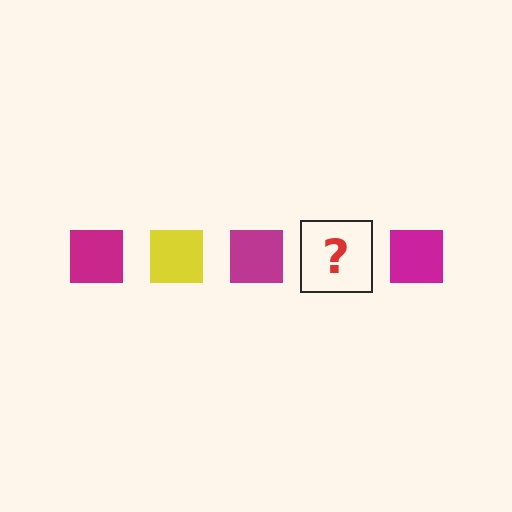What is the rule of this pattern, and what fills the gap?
The rule is that the pattern cycles through magenta, yellow squares. The gap should be filled with a yellow square.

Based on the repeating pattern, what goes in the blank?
The blank should be a yellow square.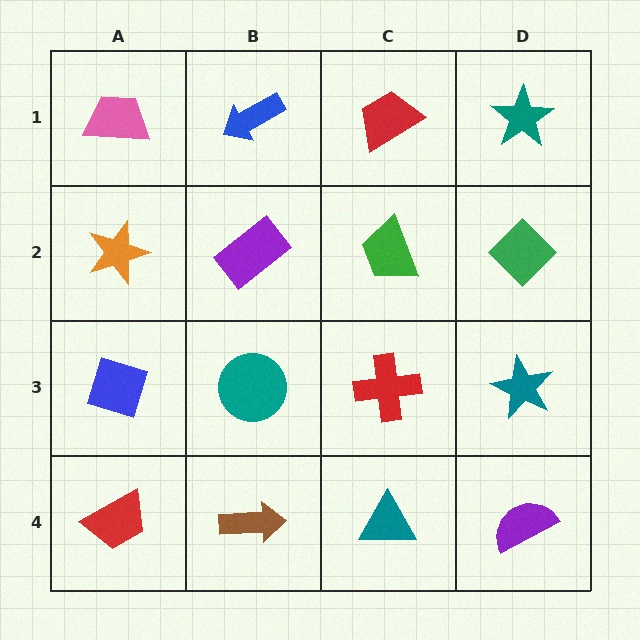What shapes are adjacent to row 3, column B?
A purple rectangle (row 2, column B), a brown arrow (row 4, column B), a blue diamond (row 3, column A), a red cross (row 3, column C).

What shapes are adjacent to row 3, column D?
A green diamond (row 2, column D), a purple semicircle (row 4, column D), a red cross (row 3, column C).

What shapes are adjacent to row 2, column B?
A blue arrow (row 1, column B), a teal circle (row 3, column B), an orange star (row 2, column A), a green trapezoid (row 2, column C).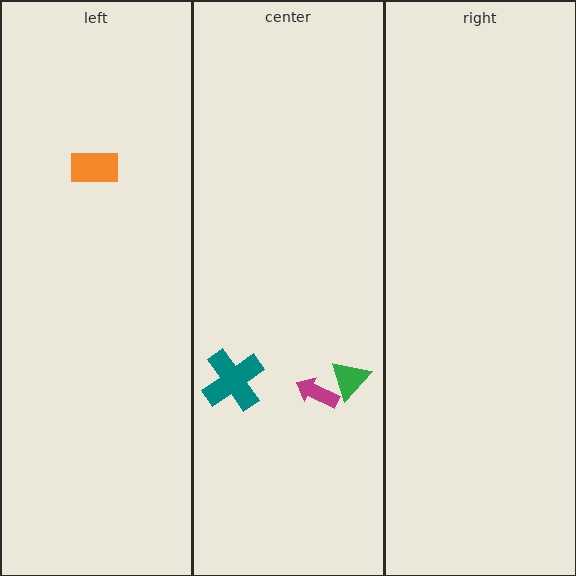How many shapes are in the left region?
1.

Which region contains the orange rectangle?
The left region.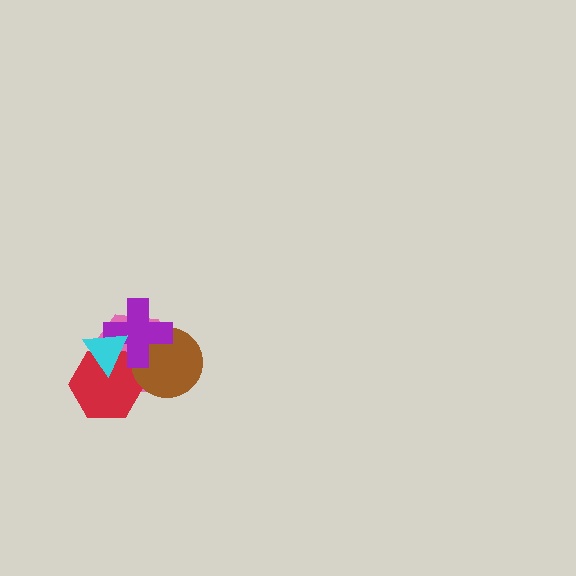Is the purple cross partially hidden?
Yes, it is partially covered by another shape.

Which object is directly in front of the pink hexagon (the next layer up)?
The red hexagon is directly in front of the pink hexagon.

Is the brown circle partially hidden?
Yes, it is partially covered by another shape.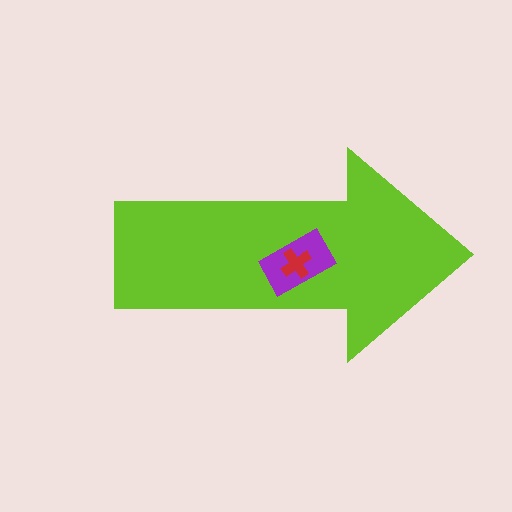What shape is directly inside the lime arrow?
The purple rectangle.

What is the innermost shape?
The red cross.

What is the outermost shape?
The lime arrow.